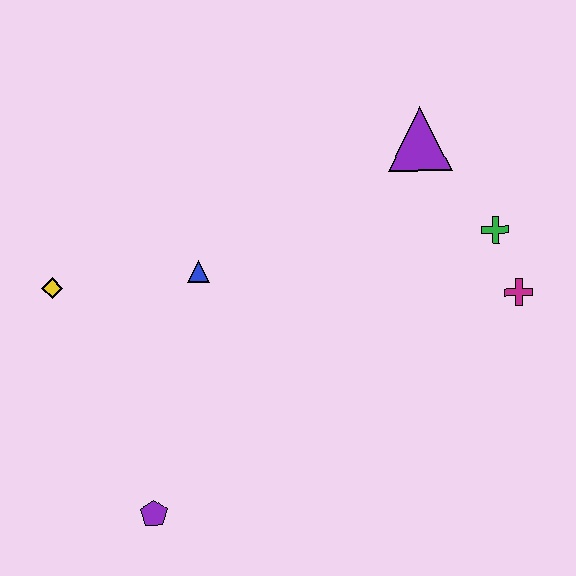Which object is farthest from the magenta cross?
The yellow diamond is farthest from the magenta cross.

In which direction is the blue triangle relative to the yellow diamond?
The blue triangle is to the right of the yellow diamond.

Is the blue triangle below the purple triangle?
Yes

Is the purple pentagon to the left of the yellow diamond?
No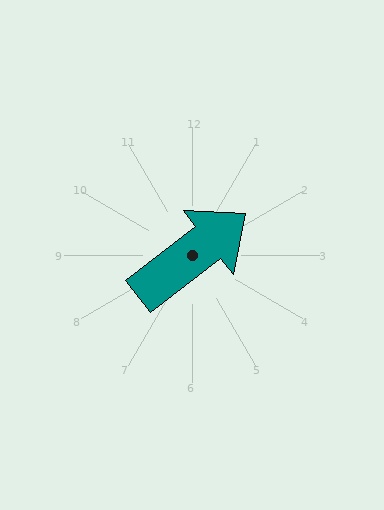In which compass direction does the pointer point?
Northeast.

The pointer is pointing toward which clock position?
Roughly 2 o'clock.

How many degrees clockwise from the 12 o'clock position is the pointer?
Approximately 52 degrees.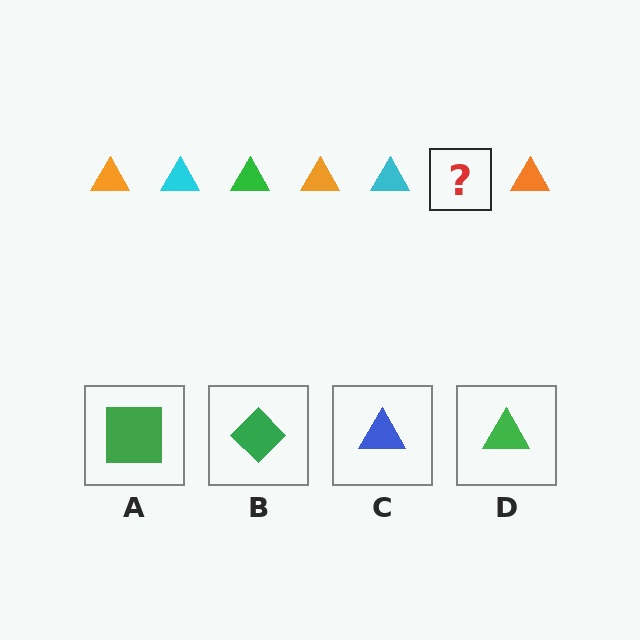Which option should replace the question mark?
Option D.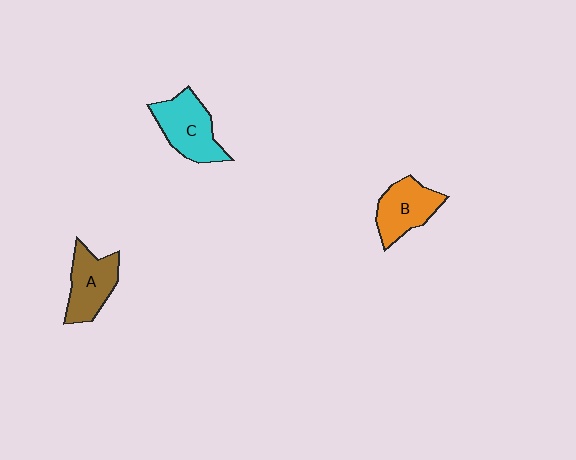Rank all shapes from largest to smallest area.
From largest to smallest: C (cyan), A (brown), B (orange).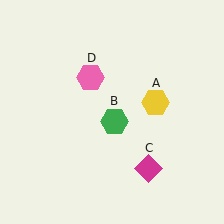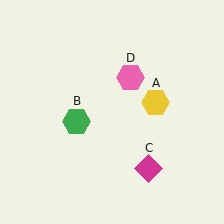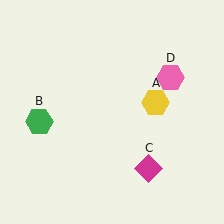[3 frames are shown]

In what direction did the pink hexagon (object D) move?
The pink hexagon (object D) moved right.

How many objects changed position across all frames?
2 objects changed position: green hexagon (object B), pink hexagon (object D).